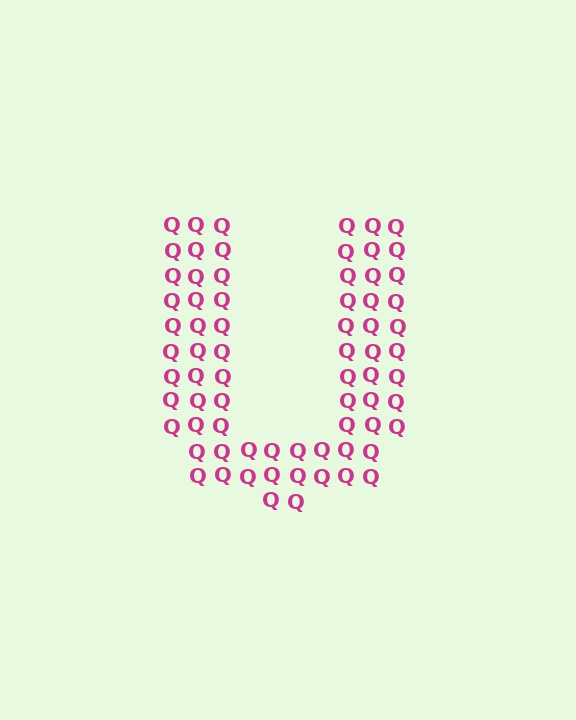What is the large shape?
The large shape is the letter U.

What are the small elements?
The small elements are letter Q's.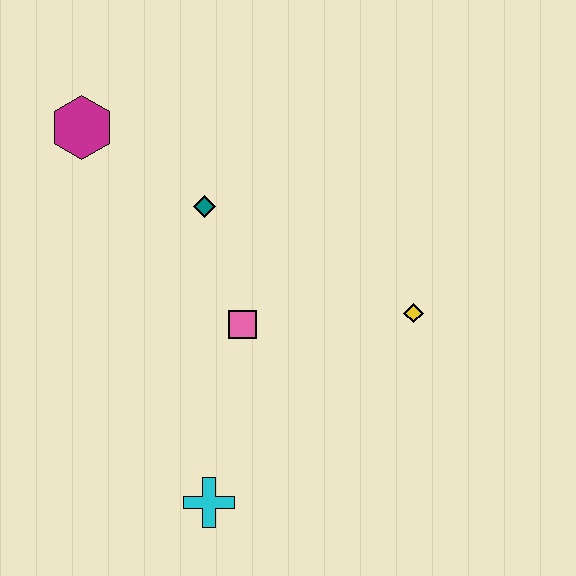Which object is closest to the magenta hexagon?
The teal diamond is closest to the magenta hexagon.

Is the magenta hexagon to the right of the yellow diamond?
No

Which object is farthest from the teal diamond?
The cyan cross is farthest from the teal diamond.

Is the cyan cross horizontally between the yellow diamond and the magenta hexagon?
Yes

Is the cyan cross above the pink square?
No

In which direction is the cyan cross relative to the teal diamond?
The cyan cross is below the teal diamond.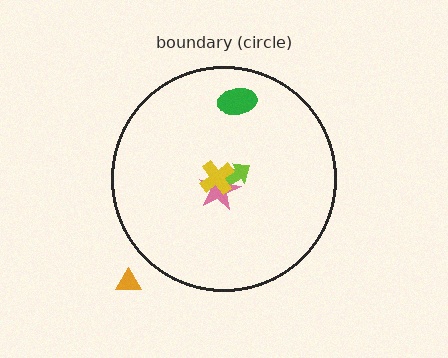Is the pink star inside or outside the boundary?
Inside.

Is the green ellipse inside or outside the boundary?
Inside.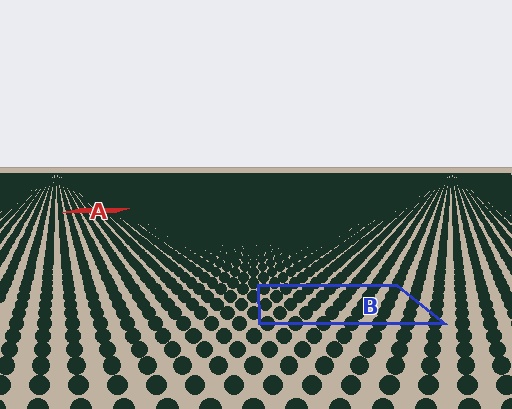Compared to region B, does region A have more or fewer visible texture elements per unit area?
Region A has more texture elements per unit area — they are packed more densely because it is farther away.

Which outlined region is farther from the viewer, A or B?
Region A is farther from the viewer — the texture elements inside it appear smaller and more densely packed.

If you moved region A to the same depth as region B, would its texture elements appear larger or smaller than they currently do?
They would appear larger. At a closer depth, the same texture elements are projected at a bigger on-screen size.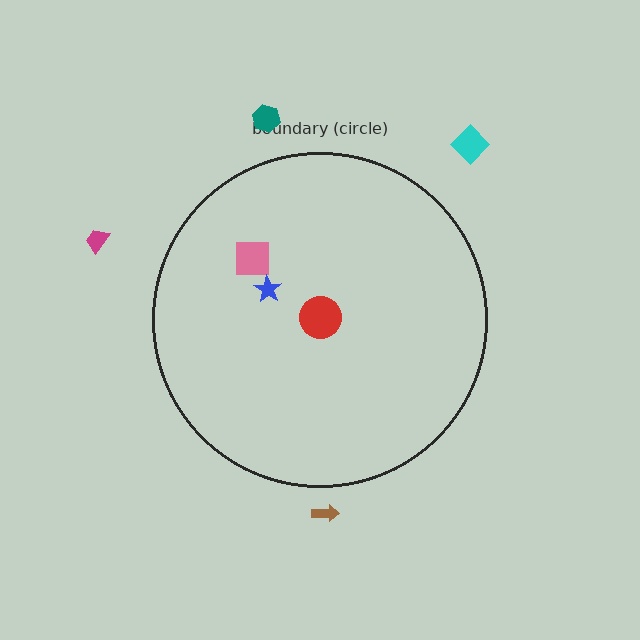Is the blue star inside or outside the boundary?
Inside.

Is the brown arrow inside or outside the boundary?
Outside.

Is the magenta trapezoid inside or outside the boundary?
Outside.